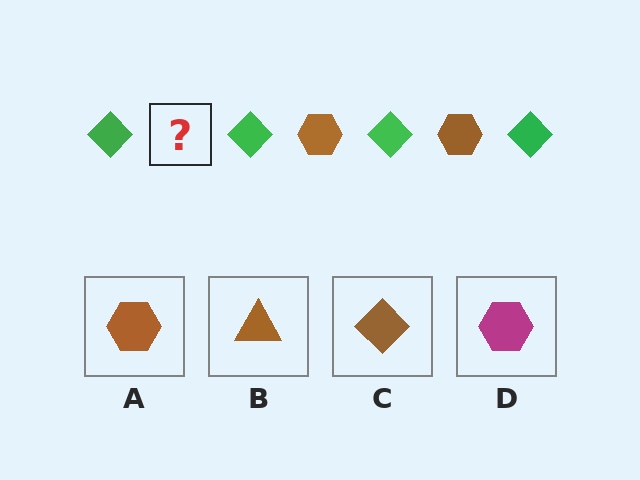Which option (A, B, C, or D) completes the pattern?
A.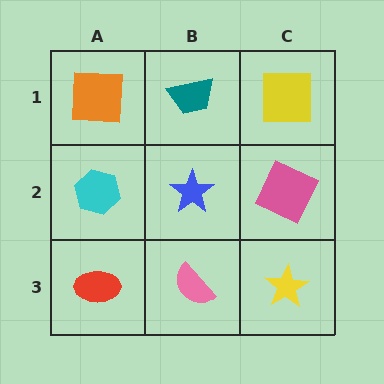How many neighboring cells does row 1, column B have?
3.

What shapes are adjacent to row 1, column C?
A pink square (row 2, column C), a teal trapezoid (row 1, column B).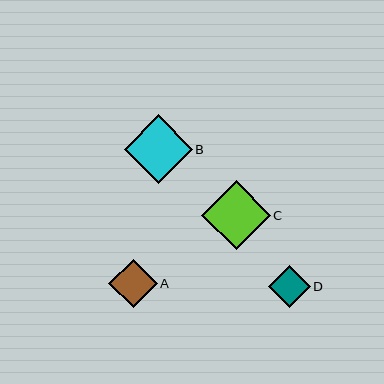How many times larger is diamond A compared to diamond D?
Diamond A is approximately 1.2 times the size of diamond D.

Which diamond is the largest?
Diamond C is the largest with a size of approximately 69 pixels.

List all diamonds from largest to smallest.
From largest to smallest: C, B, A, D.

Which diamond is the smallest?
Diamond D is the smallest with a size of approximately 42 pixels.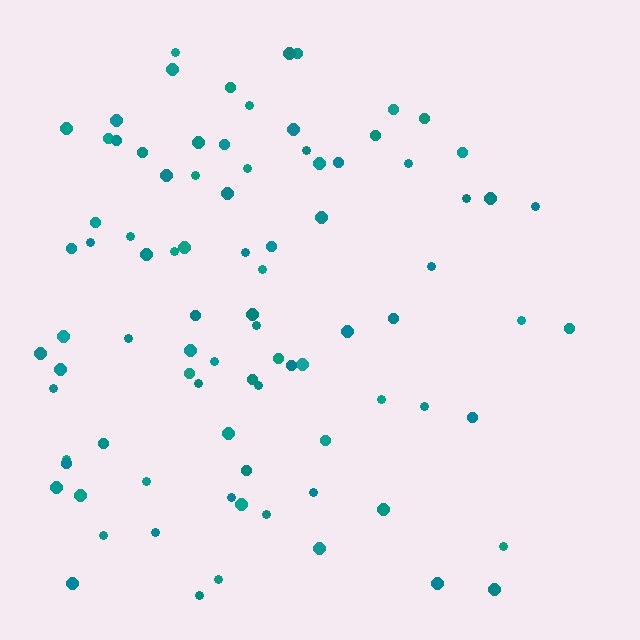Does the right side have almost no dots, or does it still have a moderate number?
Still a moderate number, just noticeably fewer than the left.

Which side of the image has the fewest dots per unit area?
The right.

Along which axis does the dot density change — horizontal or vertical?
Horizontal.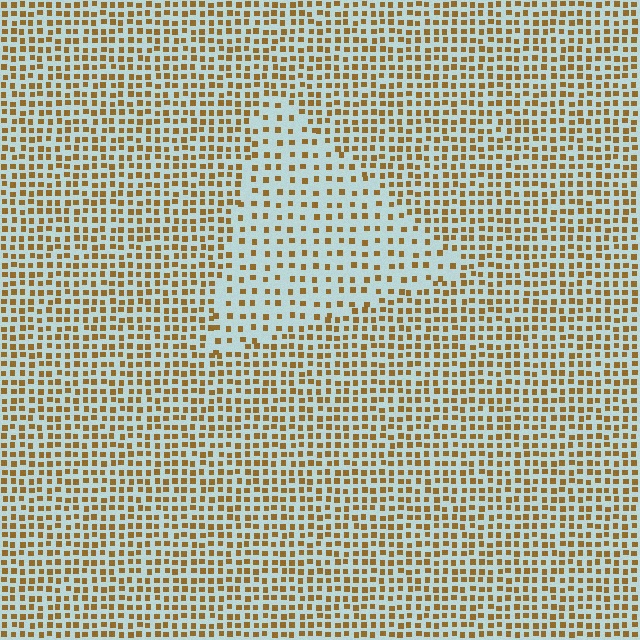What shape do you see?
I see a triangle.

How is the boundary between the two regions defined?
The boundary is defined by a change in element density (approximately 1.9x ratio). All elements are the same color, size, and shape.